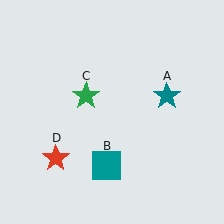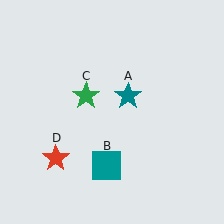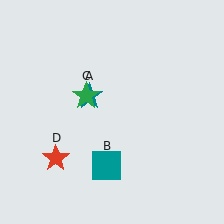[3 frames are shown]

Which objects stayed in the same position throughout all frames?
Teal square (object B) and green star (object C) and red star (object D) remained stationary.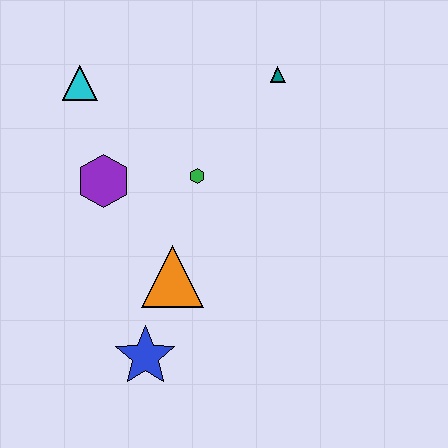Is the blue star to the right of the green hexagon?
No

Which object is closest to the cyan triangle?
The purple hexagon is closest to the cyan triangle.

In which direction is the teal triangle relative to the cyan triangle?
The teal triangle is to the right of the cyan triangle.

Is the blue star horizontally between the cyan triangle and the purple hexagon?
No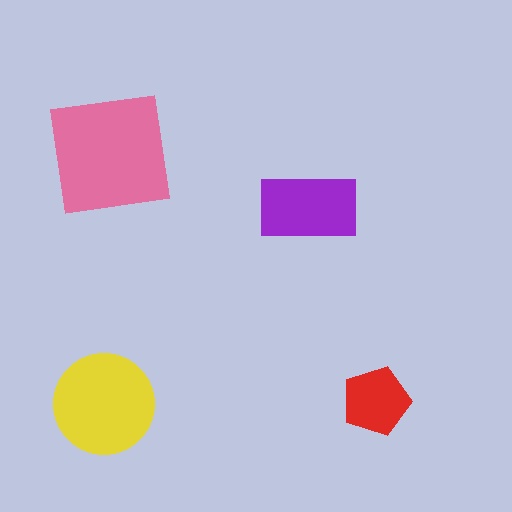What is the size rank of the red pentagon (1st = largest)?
4th.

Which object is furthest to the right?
The red pentagon is rightmost.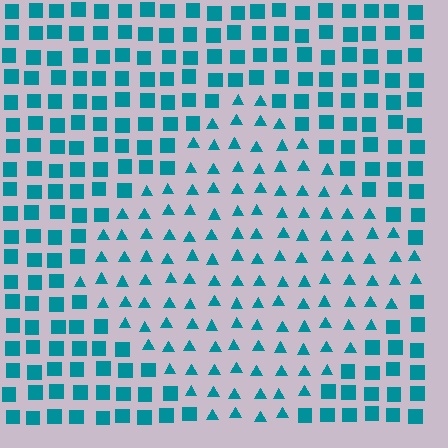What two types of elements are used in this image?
The image uses triangles inside the diamond region and squares outside it.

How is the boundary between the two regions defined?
The boundary is defined by a change in element shape: triangles inside vs. squares outside. All elements share the same color and spacing.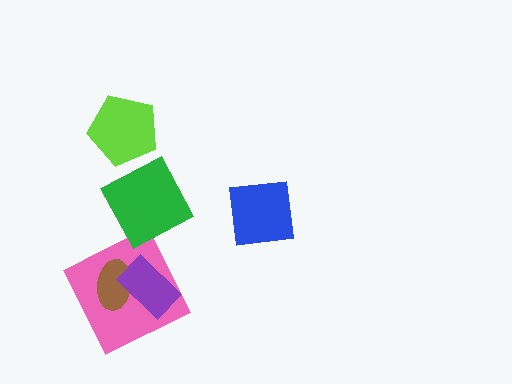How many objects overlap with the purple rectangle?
2 objects overlap with the purple rectangle.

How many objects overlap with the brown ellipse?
2 objects overlap with the brown ellipse.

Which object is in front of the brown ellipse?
The purple rectangle is in front of the brown ellipse.